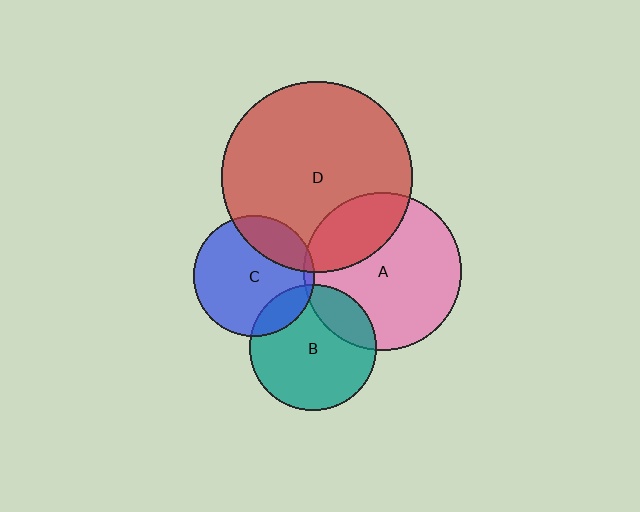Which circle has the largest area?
Circle D (red).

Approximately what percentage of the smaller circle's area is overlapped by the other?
Approximately 15%.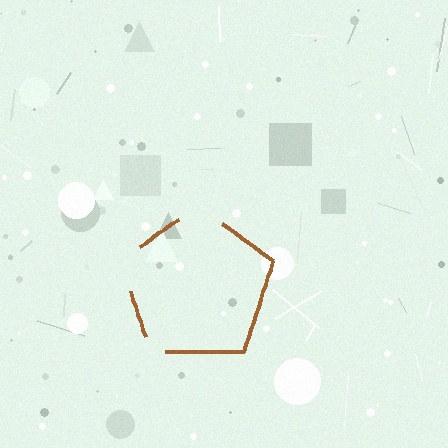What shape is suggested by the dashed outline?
The dashed outline suggests a pentagon.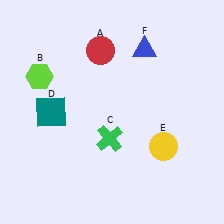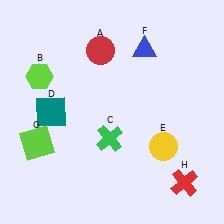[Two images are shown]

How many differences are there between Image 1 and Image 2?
There are 2 differences between the two images.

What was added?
A lime square (G), a red cross (H) were added in Image 2.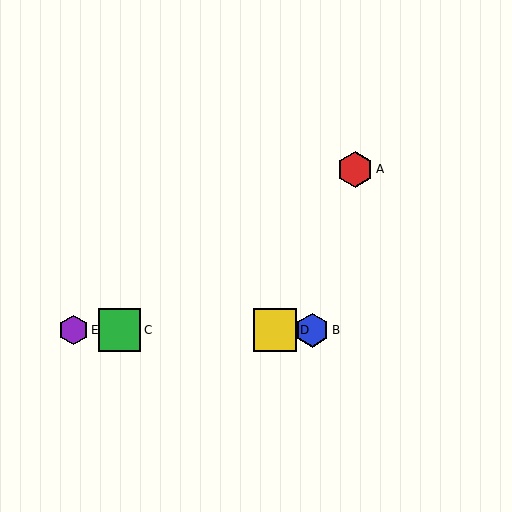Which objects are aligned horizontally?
Objects B, C, D, E are aligned horizontally.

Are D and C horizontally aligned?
Yes, both are at y≈330.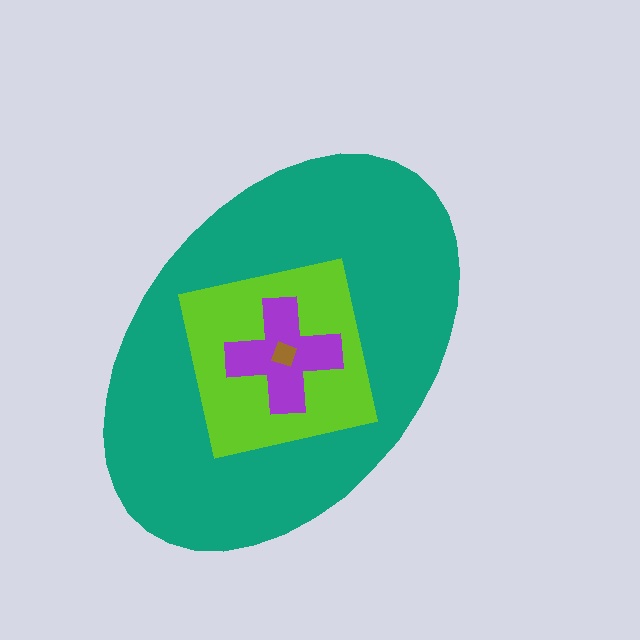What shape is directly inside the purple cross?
The brown diamond.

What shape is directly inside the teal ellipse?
The lime square.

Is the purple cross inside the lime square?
Yes.